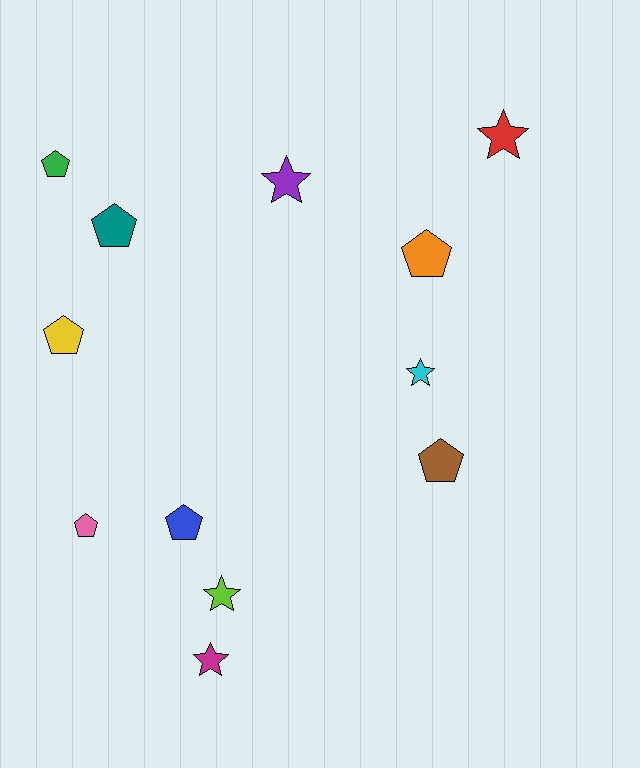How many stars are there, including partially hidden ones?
There are 5 stars.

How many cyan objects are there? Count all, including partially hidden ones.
There is 1 cyan object.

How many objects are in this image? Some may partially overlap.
There are 12 objects.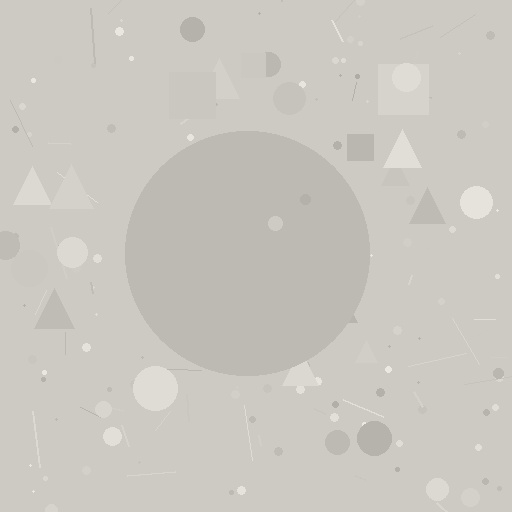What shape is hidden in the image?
A circle is hidden in the image.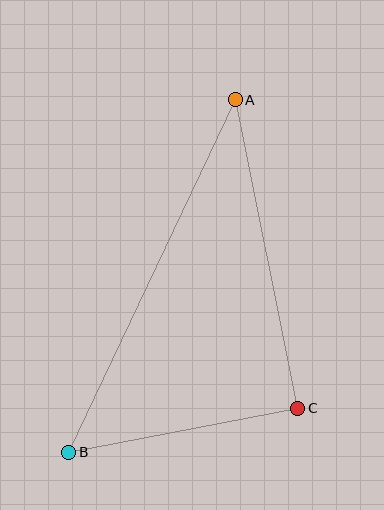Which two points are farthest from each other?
Points A and B are farthest from each other.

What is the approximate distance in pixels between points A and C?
The distance between A and C is approximately 315 pixels.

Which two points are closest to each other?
Points B and C are closest to each other.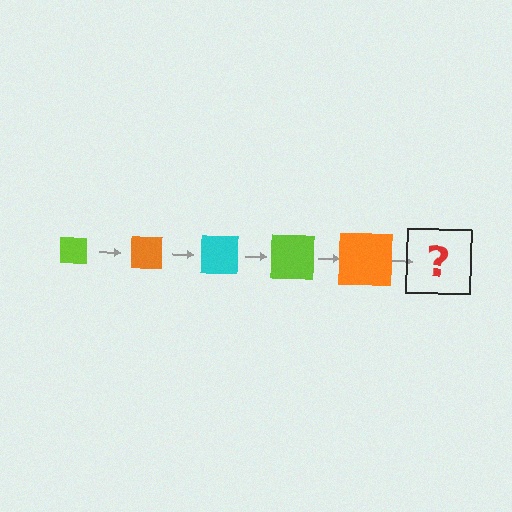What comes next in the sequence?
The next element should be a cyan square, larger than the previous one.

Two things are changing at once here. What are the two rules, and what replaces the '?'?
The two rules are that the square grows larger each step and the color cycles through lime, orange, and cyan. The '?' should be a cyan square, larger than the previous one.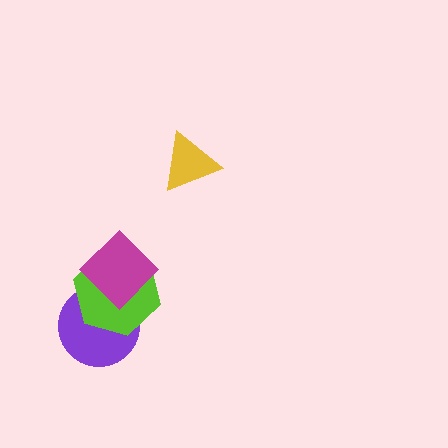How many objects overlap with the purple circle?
2 objects overlap with the purple circle.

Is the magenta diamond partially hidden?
No, no other shape covers it.